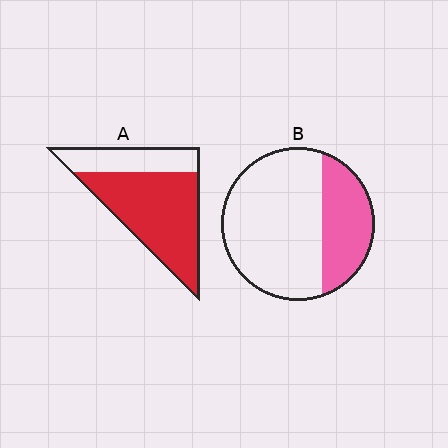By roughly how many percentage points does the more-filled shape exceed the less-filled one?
By roughly 40 percentage points (A over B).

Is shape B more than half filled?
No.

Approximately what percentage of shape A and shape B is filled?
A is approximately 70% and B is approximately 30%.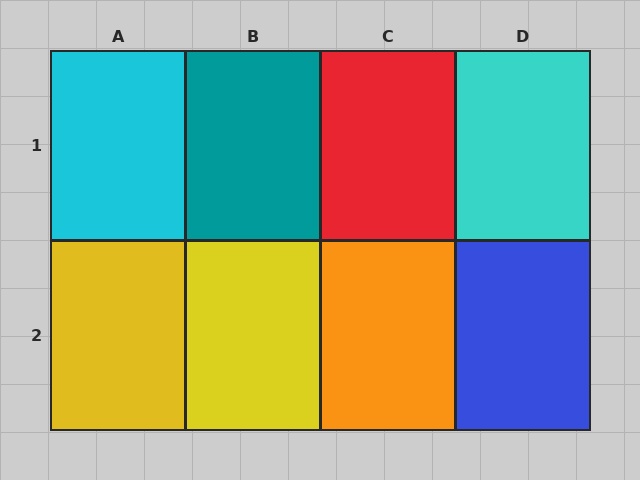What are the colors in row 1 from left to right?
Cyan, teal, red, cyan.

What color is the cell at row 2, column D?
Blue.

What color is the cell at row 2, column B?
Yellow.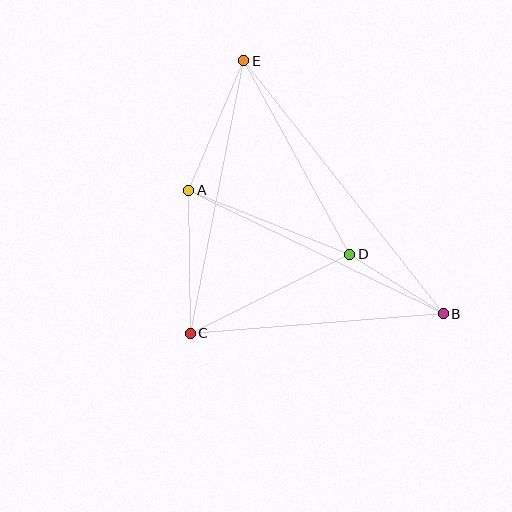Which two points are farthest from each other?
Points B and E are farthest from each other.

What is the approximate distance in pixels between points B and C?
The distance between B and C is approximately 254 pixels.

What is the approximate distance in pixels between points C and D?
The distance between C and D is approximately 178 pixels.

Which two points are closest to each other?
Points B and D are closest to each other.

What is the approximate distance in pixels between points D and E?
The distance between D and E is approximately 221 pixels.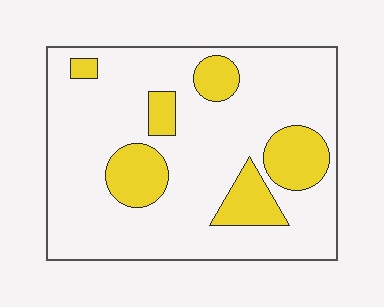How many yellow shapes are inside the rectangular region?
6.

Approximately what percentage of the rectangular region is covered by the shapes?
Approximately 20%.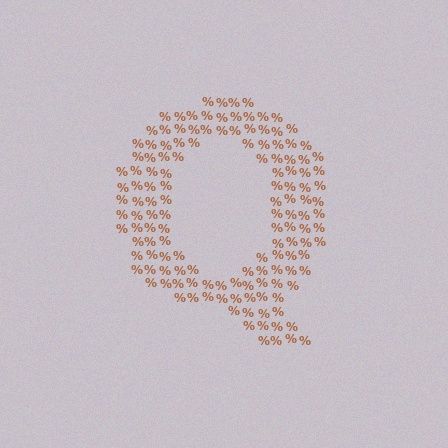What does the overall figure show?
The overall figure shows the letter Q.